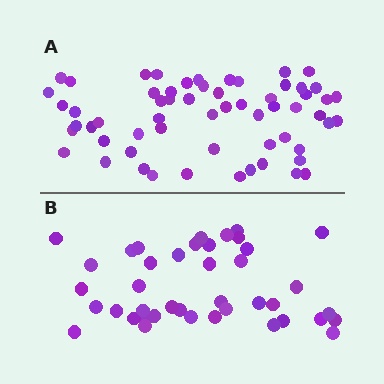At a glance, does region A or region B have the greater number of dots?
Region A (the top region) has more dots.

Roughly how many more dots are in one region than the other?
Region A has approximately 20 more dots than region B.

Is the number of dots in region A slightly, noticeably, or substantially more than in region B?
Region A has substantially more. The ratio is roughly 1.5 to 1.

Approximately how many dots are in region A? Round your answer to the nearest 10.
About 60 dots.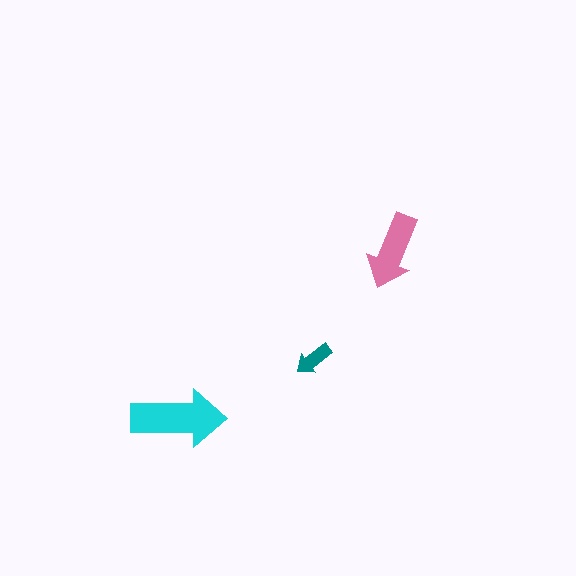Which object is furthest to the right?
The pink arrow is rightmost.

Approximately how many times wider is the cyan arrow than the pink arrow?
About 1.5 times wider.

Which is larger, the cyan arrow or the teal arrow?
The cyan one.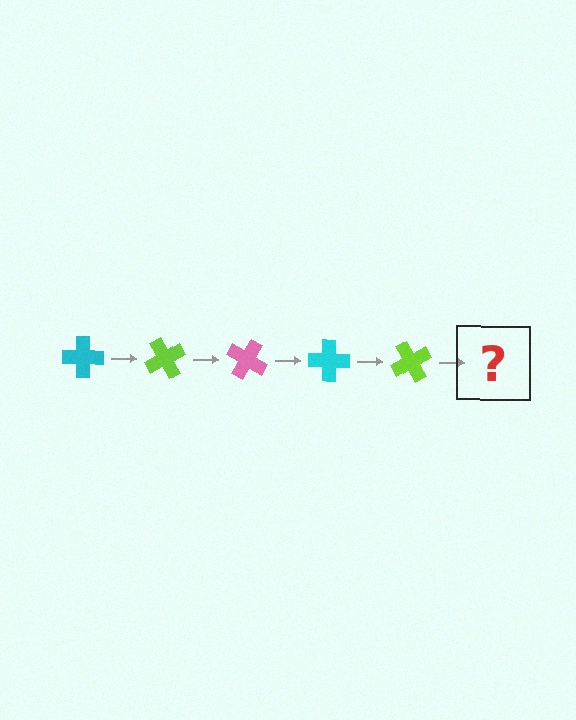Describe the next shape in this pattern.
It should be a pink cross, rotated 300 degrees from the start.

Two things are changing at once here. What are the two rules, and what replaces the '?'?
The two rules are that it rotates 60 degrees each step and the color cycles through cyan, lime, and pink. The '?' should be a pink cross, rotated 300 degrees from the start.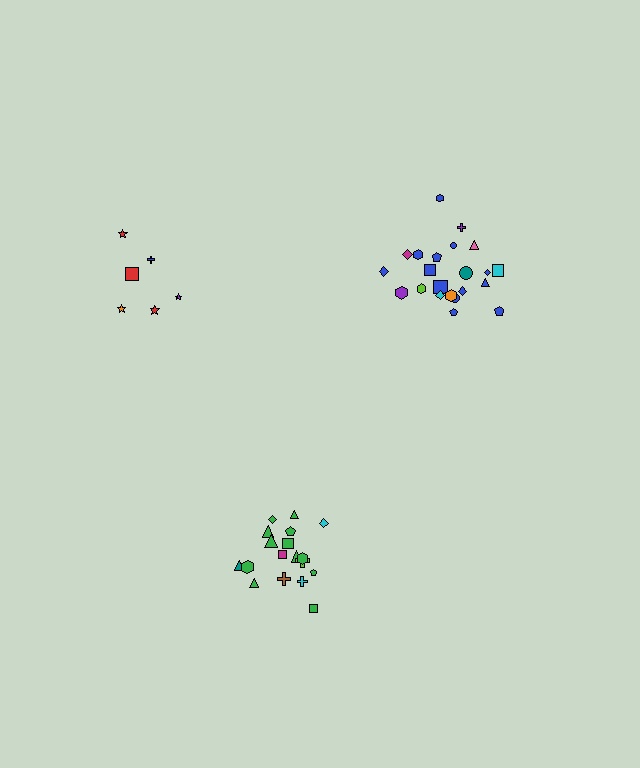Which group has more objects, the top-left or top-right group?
The top-right group.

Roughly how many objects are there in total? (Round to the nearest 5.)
Roughly 45 objects in total.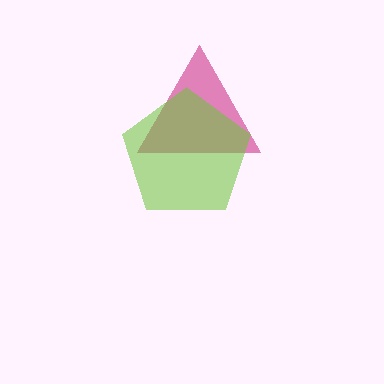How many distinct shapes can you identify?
There are 2 distinct shapes: a magenta triangle, a lime pentagon.